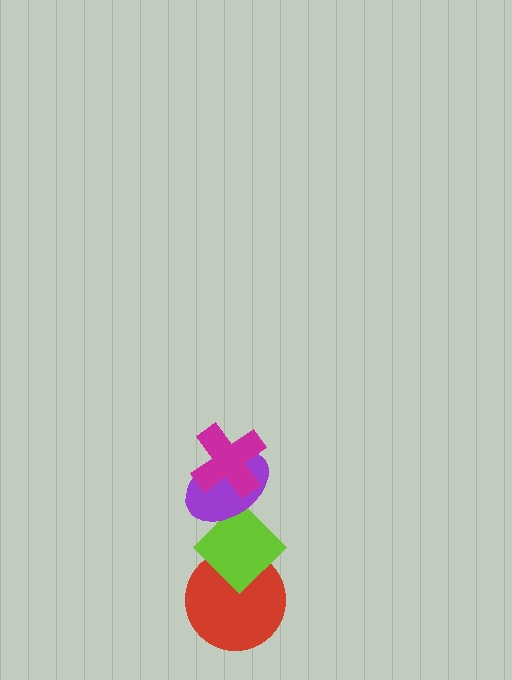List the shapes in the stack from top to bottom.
From top to bottom: the magenta cross, the purple ellipse, the lime diamond, the red circle.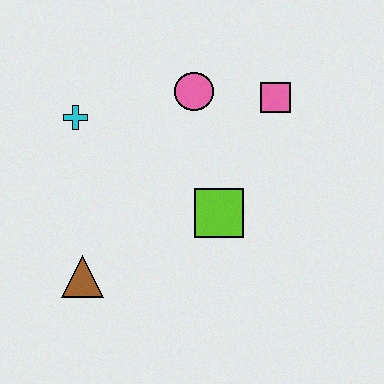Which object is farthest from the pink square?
The brown triangle is farthest from the pink square.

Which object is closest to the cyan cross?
The pink circle is closest to the cyan cross.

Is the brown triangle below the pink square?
Yes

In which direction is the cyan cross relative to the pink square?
The cyan cross is to the left of the pink square.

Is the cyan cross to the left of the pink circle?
Yes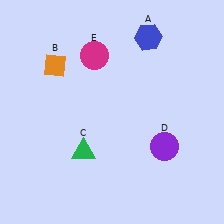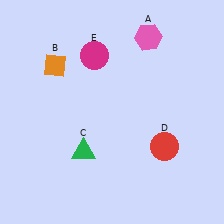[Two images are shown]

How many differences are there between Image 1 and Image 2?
There are 2 differences between the two images.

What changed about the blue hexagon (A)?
In Image 1, A is blue. In Image 2, it changed to pink.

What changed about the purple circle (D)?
In Image 1, D is purple. In Image 2, it changed to red.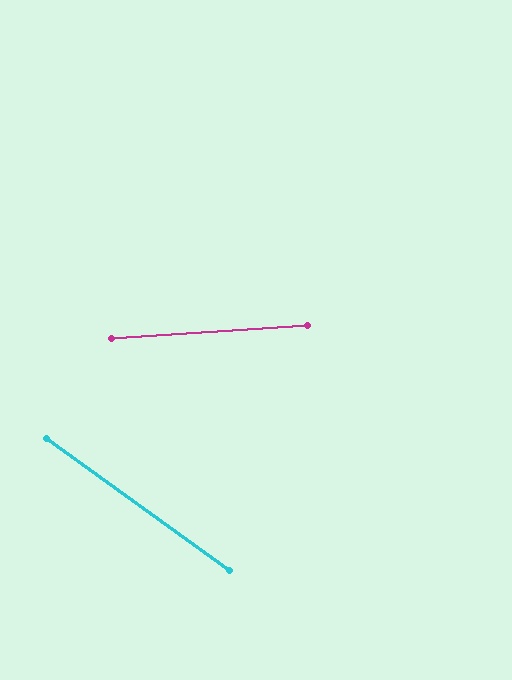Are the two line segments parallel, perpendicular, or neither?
Neither parallel nor perpendicular — they differ by about 39°.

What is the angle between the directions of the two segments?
Approximately 39 degrees.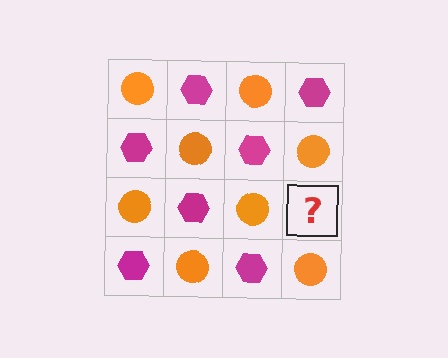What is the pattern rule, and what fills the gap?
The rule is that it alternates orange circle and magenta hexagon in a checkerboard pattern. The gap should be filled with a magenta hexagon.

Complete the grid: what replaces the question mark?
The question mark should be replaced with a magenta hexagon.